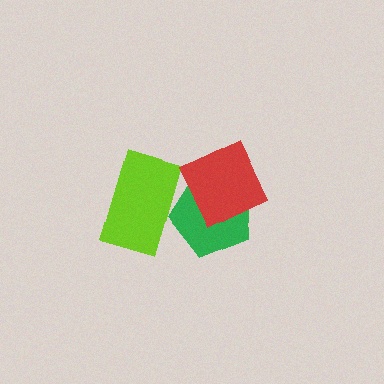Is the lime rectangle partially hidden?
No, no other shape covers it.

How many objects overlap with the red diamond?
1 object overlaps with the red diamond.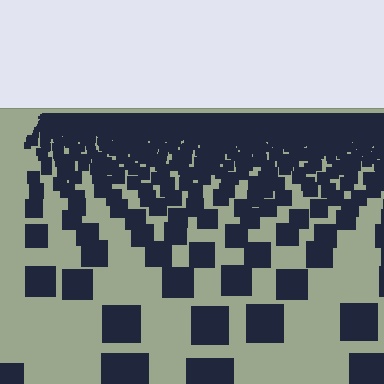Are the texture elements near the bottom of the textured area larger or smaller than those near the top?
Larger. Near the bottom, elements are closer to the viewer and appear at a bigger on-screen size.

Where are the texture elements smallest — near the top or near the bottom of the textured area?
Near the top.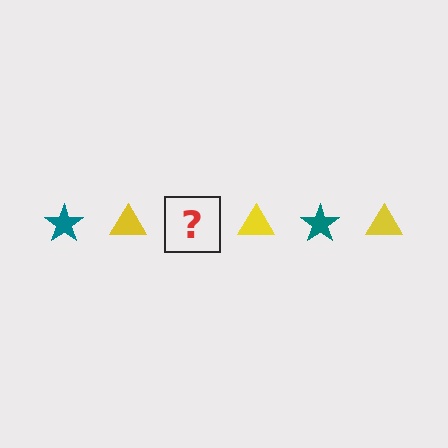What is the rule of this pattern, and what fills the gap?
The rule is that the pattern alternates between teal star and yellow triangle. The gap should be filled with a teal star.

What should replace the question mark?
The question mark should be replaced with a teal star.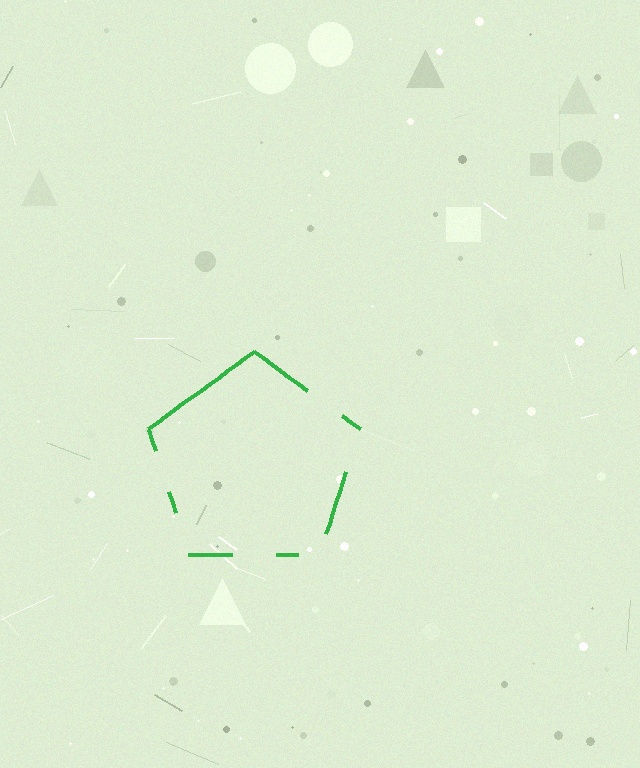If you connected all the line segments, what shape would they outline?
They would outline a pentagon.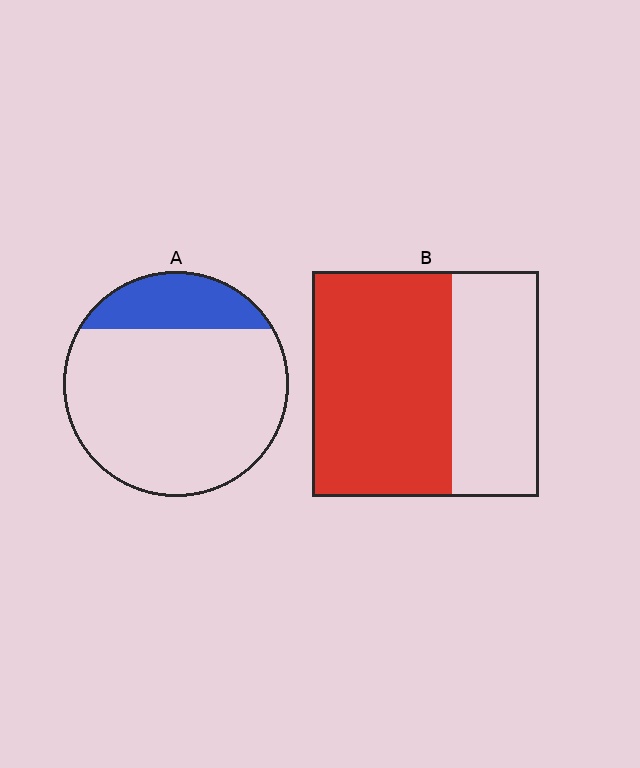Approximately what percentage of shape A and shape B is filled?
A is approximately 20% and B is approximately 60%.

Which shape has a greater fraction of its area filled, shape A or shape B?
Shape B.